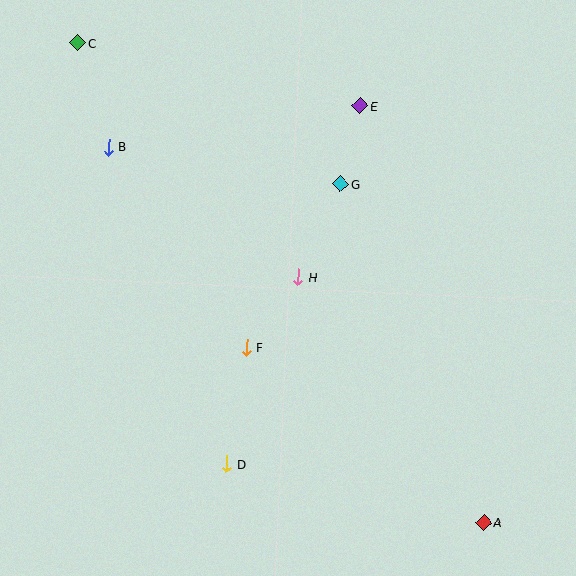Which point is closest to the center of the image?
Point H at (298, 277) is closest to the center.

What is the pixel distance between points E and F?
The distance between E and F is 267 pixels.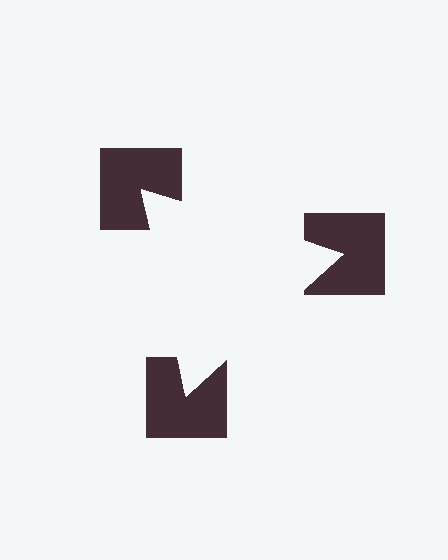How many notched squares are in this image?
There are 3 — one at each vertex of the illusory triangle.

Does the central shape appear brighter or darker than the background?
It typically appears slightly brighter than the background, even though no actual brightness change is drawn.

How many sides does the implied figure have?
3 sides.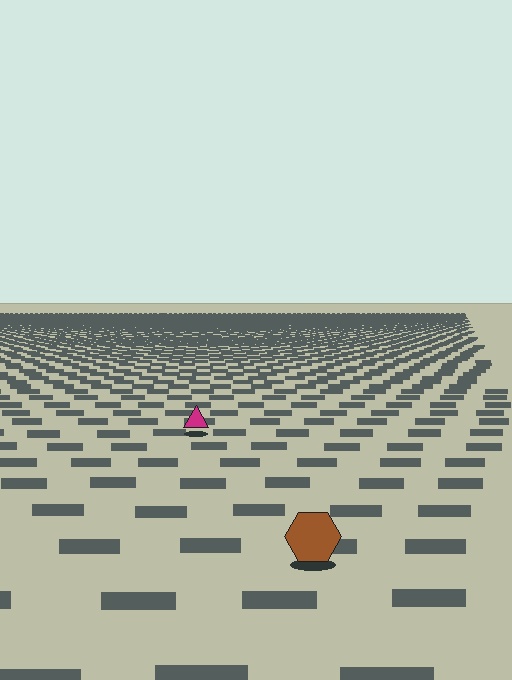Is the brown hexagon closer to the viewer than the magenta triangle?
Yes. The brown hexagon is closer — you can tell from the texture gradient: the ground texture is coarser near it.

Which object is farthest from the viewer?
The magenta triangle is farthest from the viewer. It appears smaller and the ground texture around it is denser.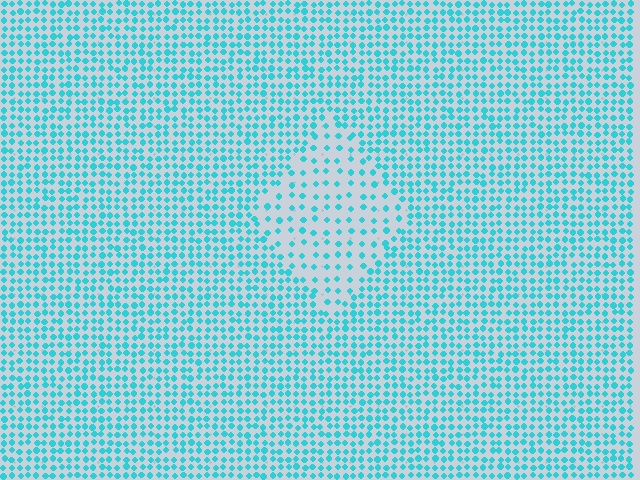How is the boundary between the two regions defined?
The boundary is defined by a change in element density (approximately 2.1x ratio). All elements are the same color, size, and shape.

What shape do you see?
I see a diamond.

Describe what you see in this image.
The image contains small cyan elements arranged at two different densities. A diamond-shaped region is visible where the elements are less densely packed than the surrounding area.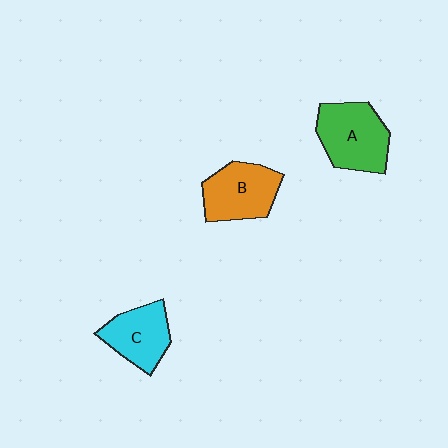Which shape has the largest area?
Shape A (green).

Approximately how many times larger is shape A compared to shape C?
Approximately 1.3 times.